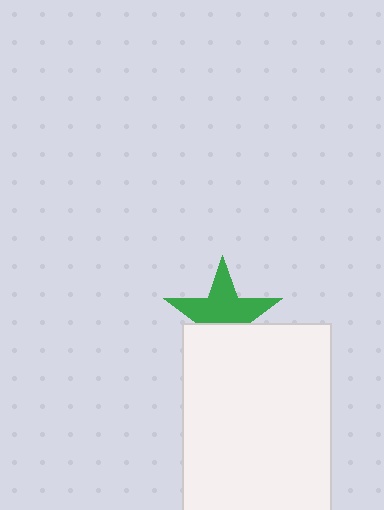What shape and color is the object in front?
The object in front is a white rectangle.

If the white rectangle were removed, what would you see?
You would see the complete green star.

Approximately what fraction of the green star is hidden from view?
Roughly 38% of the green star is hidden behind the white rectangle.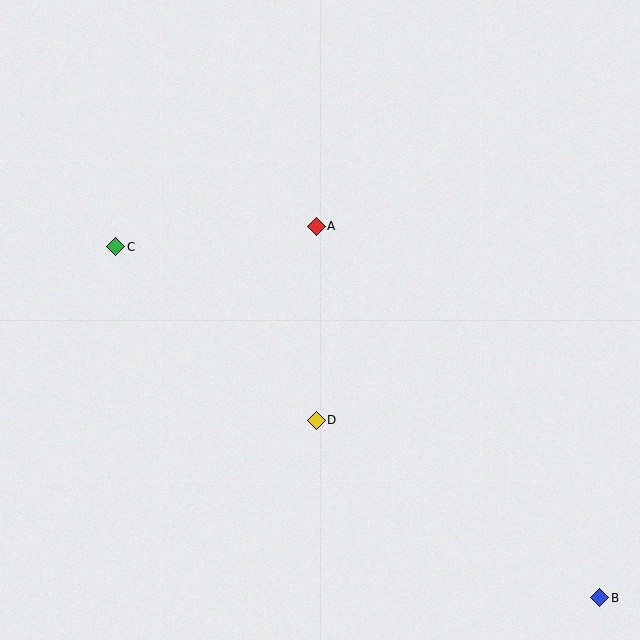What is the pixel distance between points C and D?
The distance between C and D is 265 pixels.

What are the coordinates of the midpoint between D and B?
The midpoint between D and B is at (458, 509).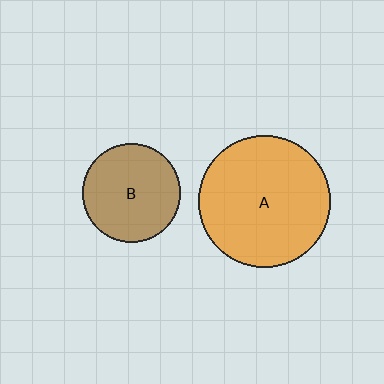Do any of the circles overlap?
No, none of the circles overlap.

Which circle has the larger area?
Circle A (orange).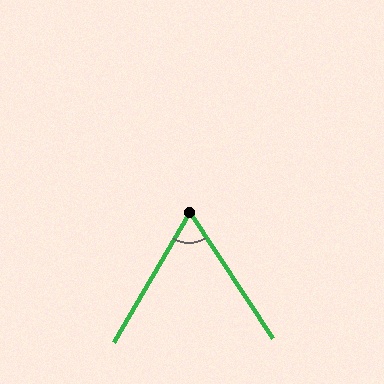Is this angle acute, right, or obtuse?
It is acute.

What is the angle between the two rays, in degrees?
Approximately 64 degrees.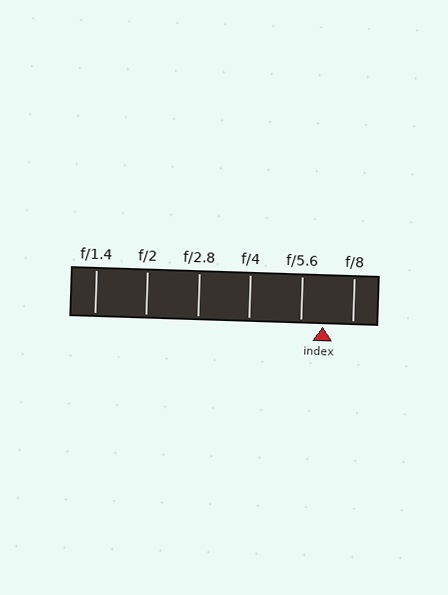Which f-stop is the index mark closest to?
The index mark is closest to f/5.6.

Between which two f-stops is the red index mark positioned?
The index mark is between f/5.6 and f/8.